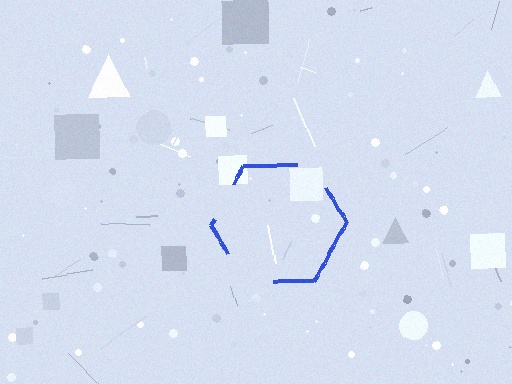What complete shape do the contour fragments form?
The contour fragments form a hexagon.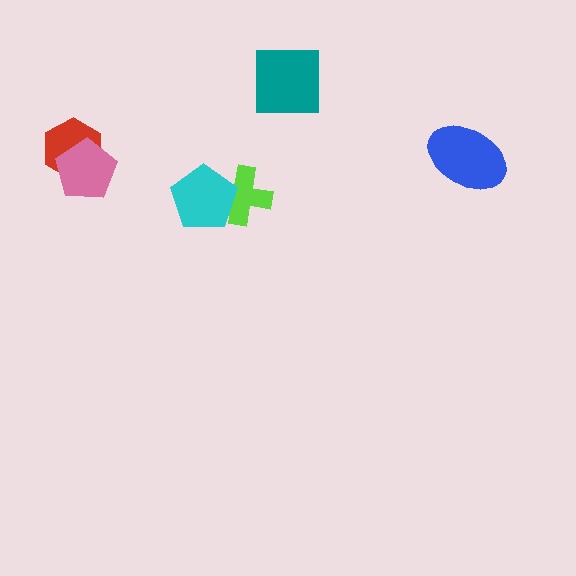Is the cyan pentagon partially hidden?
No, no other shape covers it.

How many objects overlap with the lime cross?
1 object overlaps with the lime cross.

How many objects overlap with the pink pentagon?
1 object overlaps with the pink pentagon.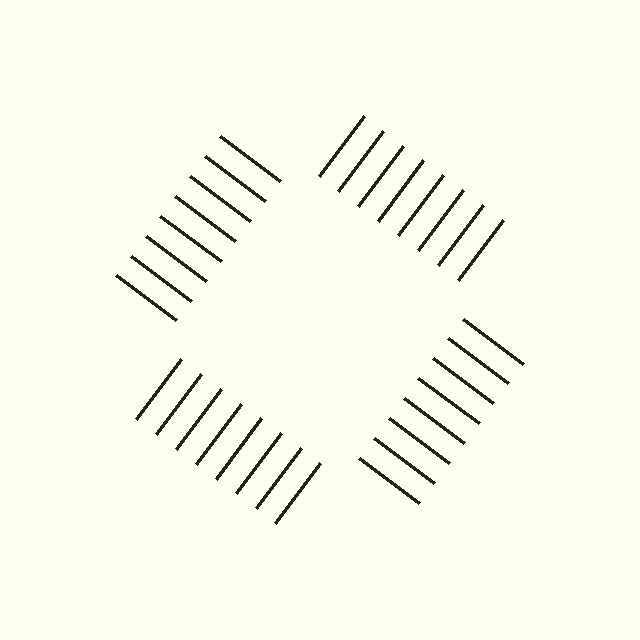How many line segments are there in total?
32 — 8 along each of the 4 edges.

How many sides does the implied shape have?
4 sides — the line-ends trace a square.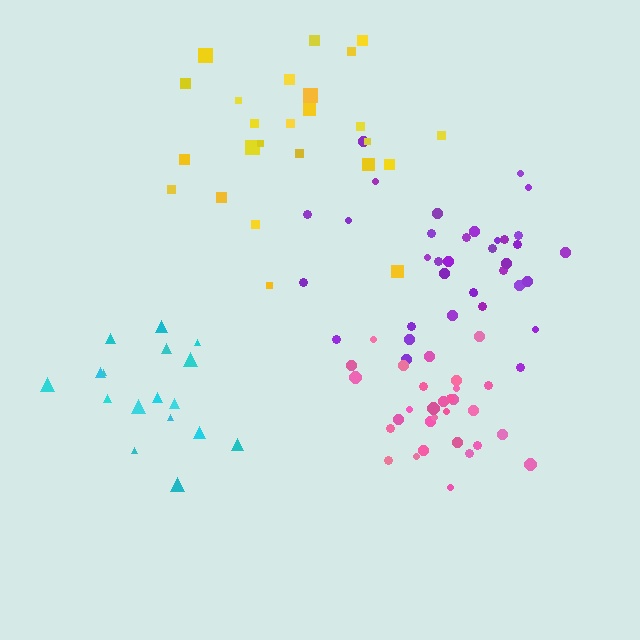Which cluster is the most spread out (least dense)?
Yellow.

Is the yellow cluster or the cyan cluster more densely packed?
Cyan.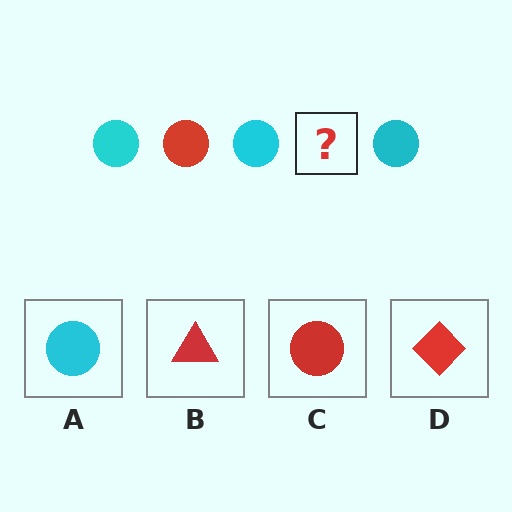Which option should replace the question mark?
Option C.